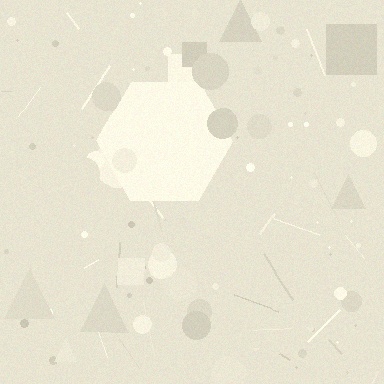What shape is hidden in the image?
A hexagon is hidden in the image.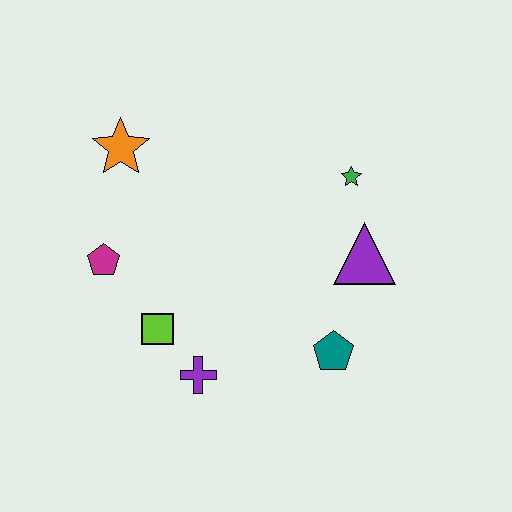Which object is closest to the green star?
The purple triangle is closest to the green star.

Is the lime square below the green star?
Yes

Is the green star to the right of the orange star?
Yes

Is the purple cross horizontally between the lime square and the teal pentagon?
Yes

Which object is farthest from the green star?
The magenta pentagon is farthest from the green star.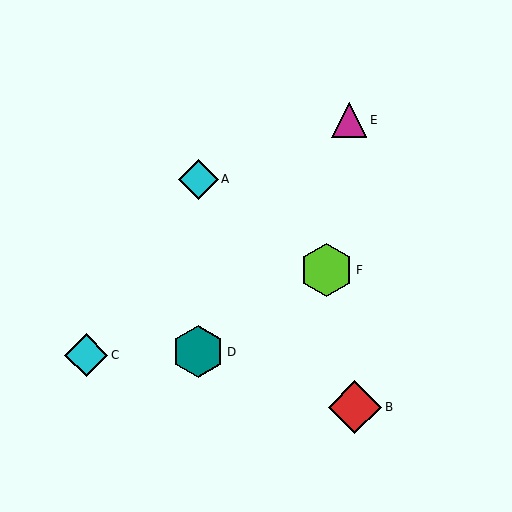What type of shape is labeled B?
Shape B is a red diamond.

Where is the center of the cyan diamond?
The center of the cyan diamond is at (198, 179).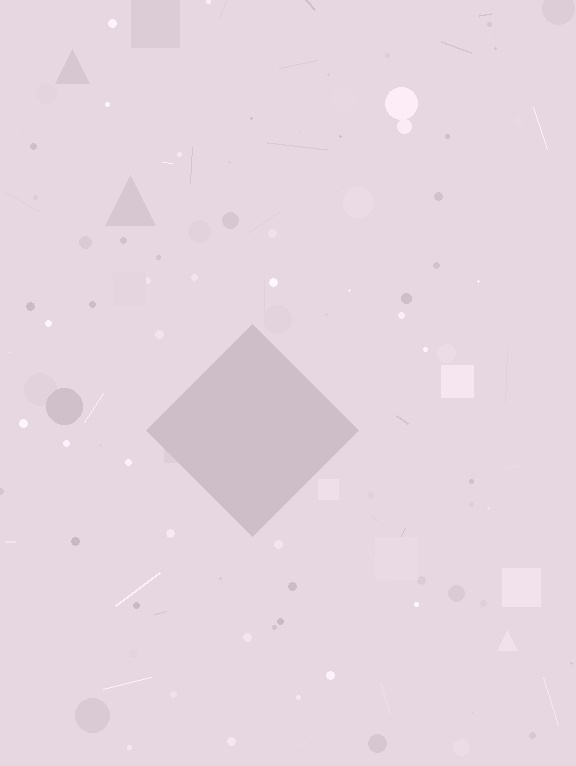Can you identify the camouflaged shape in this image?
The camouflaged shape is a diamond.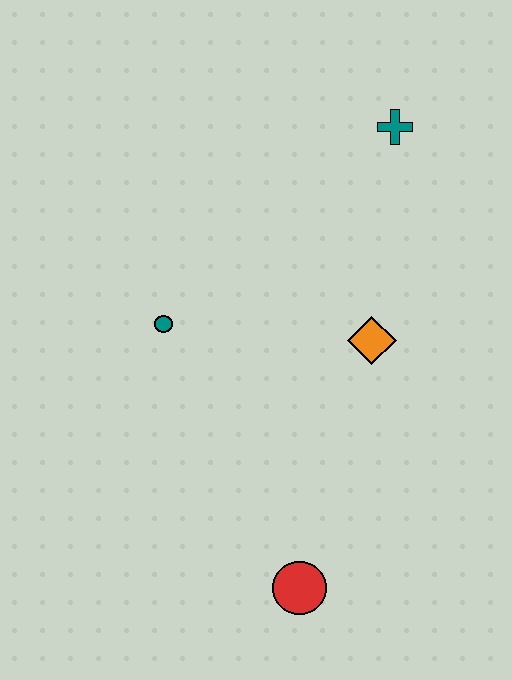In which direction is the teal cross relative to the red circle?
The teal cross is above the red circle.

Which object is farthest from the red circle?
The teal cross is farthest from the red circle.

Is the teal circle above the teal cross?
No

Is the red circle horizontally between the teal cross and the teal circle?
Yes